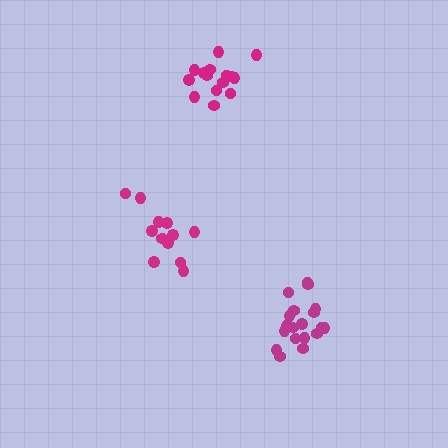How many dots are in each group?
Group 1: 13 dots, Group 2: 15 dots, Group 3: 19 dots (47 total).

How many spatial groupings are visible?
There are 3 spatial groupings.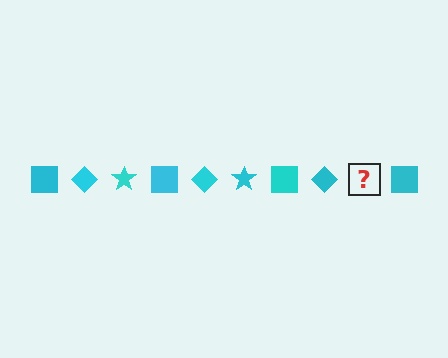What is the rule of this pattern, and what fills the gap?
The rule is that the pattern cycles through square, diamond, star shapes in cyan. The gap should be filled with a cyan star.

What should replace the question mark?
The question mark should be replaced with a cyan star.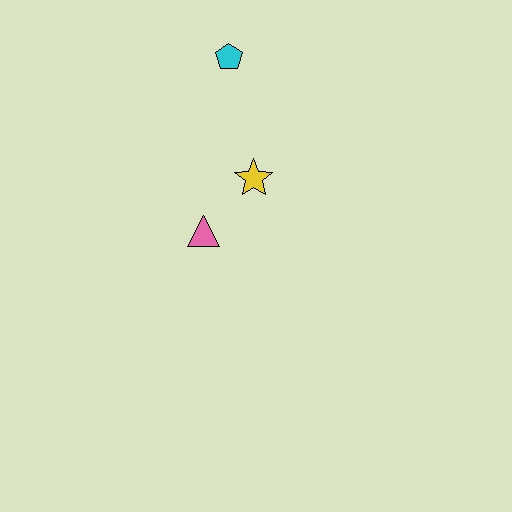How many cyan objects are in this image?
There is 1 cyan object.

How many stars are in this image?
There is 1 star.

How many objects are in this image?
There are 3 objects.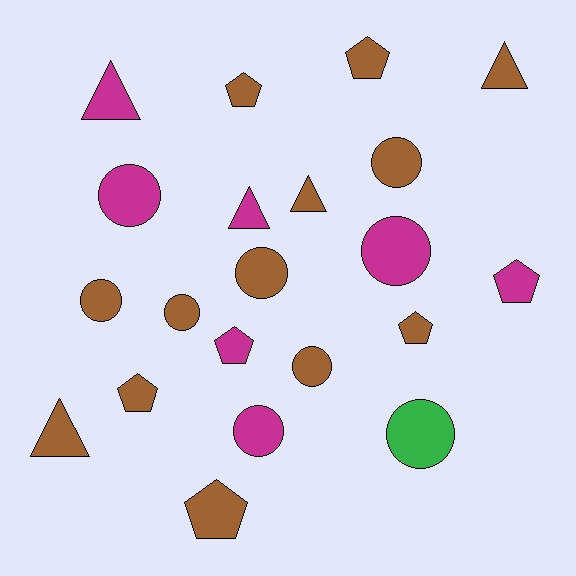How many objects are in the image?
There are 21 objects.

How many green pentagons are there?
There are no green pentagons.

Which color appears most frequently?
Brown, with 13 objects.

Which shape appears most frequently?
Circle, with 9 objects.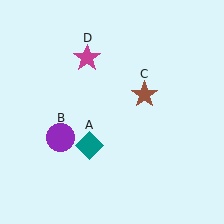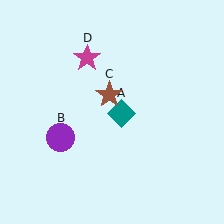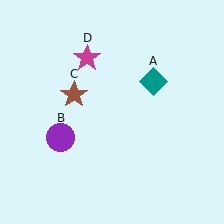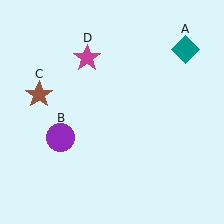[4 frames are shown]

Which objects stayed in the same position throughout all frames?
Purple circle (object B) and magenta star (object D) remained stationary.